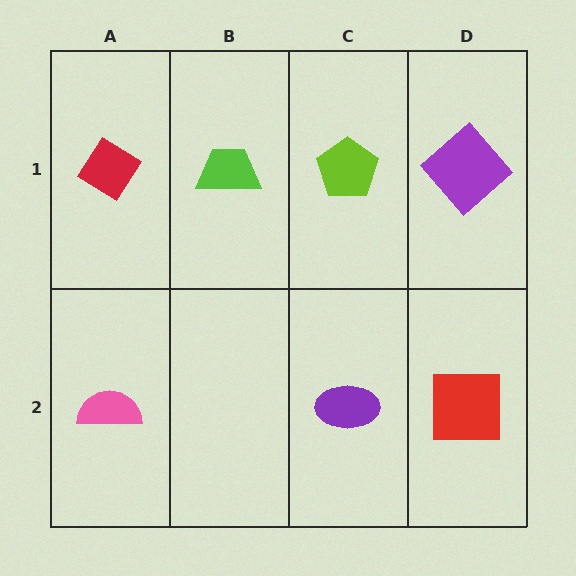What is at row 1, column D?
A purple diamond.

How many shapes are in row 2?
3 shapes.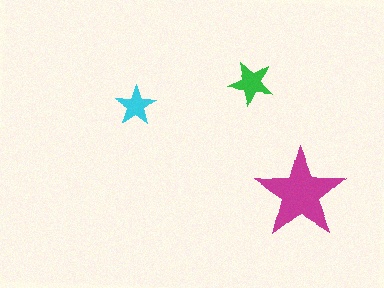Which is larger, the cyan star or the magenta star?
The magenta one.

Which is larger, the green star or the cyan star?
The green one.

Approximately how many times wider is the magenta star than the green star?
About 2 times wider.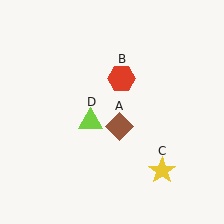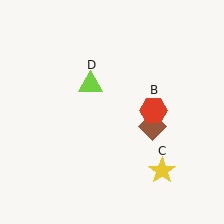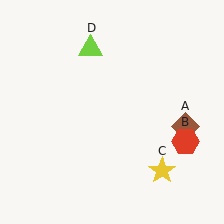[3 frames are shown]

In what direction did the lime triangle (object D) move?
The lime triangle (object D) moved up.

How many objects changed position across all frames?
3 objects changed position: brown diamond (object A), red hexagon (object B), lime triangle (object D).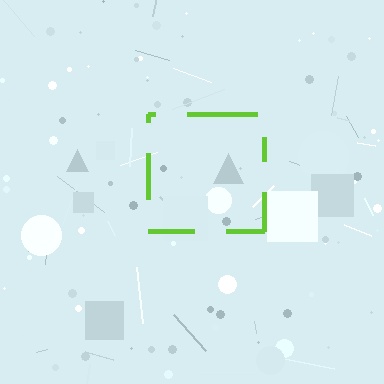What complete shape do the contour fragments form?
The contour fragments form a square.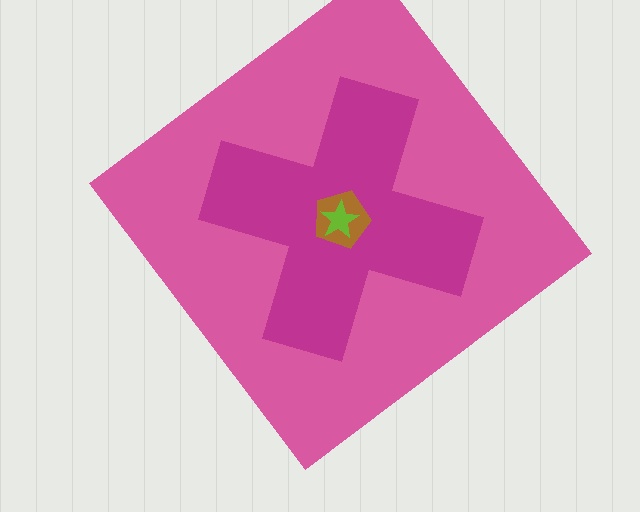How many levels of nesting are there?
4.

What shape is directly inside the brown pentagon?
The lime star.